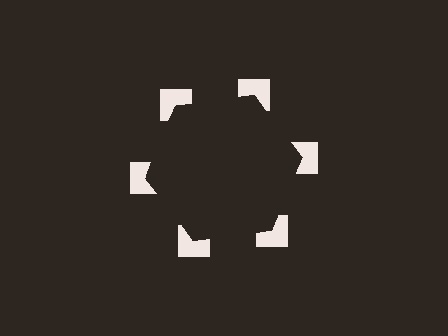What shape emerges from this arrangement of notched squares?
An illusory hexagon — its edges are inferred from the aligned wedge cuts in the notched squares, not physically drawn.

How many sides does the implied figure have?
6 sides.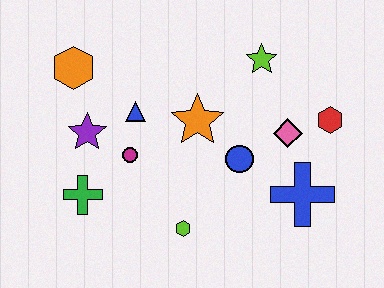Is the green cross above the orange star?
No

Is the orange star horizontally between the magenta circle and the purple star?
No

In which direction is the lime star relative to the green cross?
The lime star is to the right of the green cross.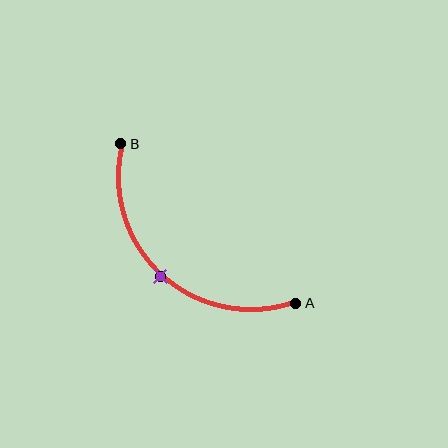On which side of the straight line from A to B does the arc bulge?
The arc bulges below and to the left of the straight line connecting A and B.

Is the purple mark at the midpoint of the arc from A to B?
Yes. The purple mark lies on the arc at equal arc-length from both A and B — it is the arc midpoint.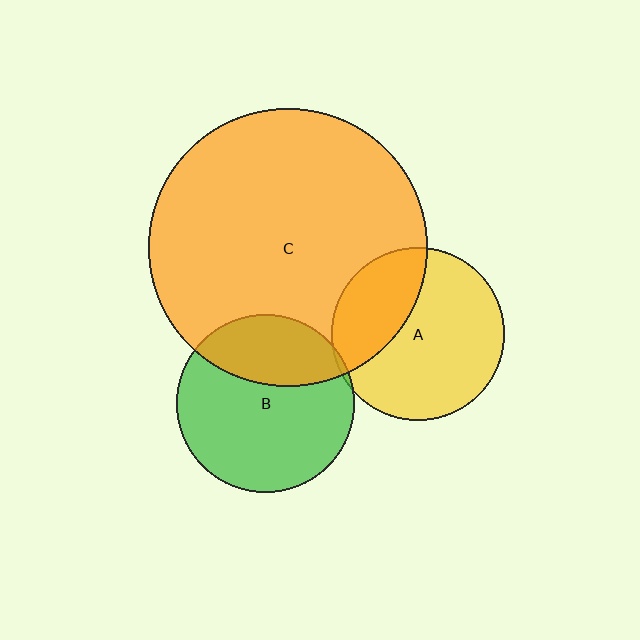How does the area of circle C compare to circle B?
Approximately 2.5 times.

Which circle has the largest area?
Circle C (orange).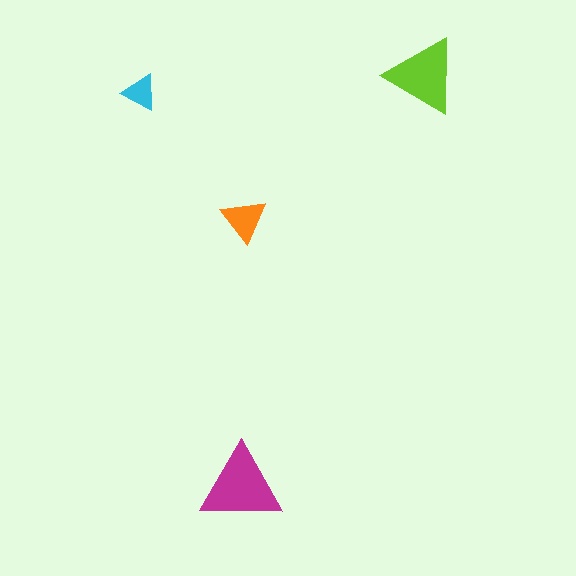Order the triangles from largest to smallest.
the magenta one, the lime one, the orange one, the cyan one.